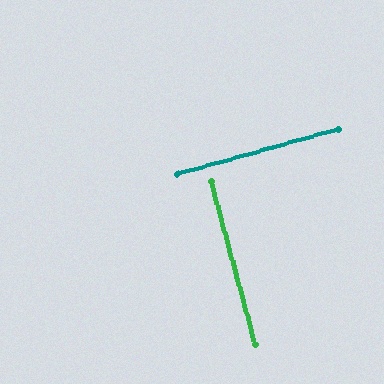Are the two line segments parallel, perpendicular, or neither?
Perpendicular — they meet at approximately 90°.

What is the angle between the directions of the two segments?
Approximately 90 degrees.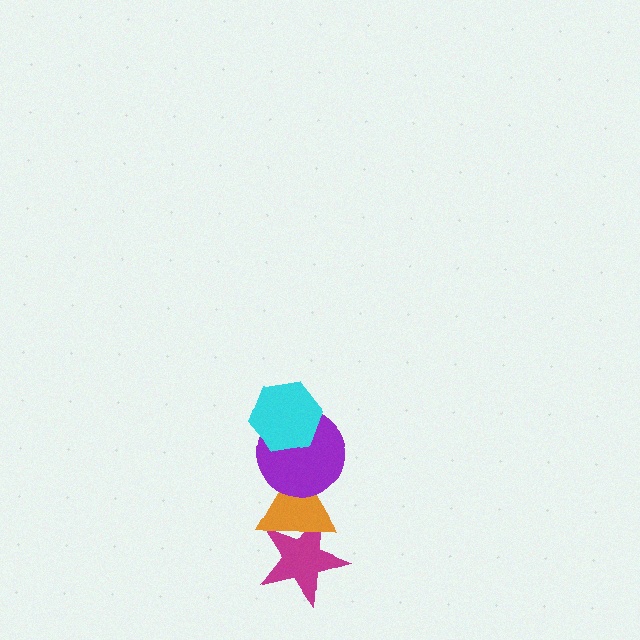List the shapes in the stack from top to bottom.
From top to bottom: the cyan hexagon, the purple circle, the orange triangle, the magenta star.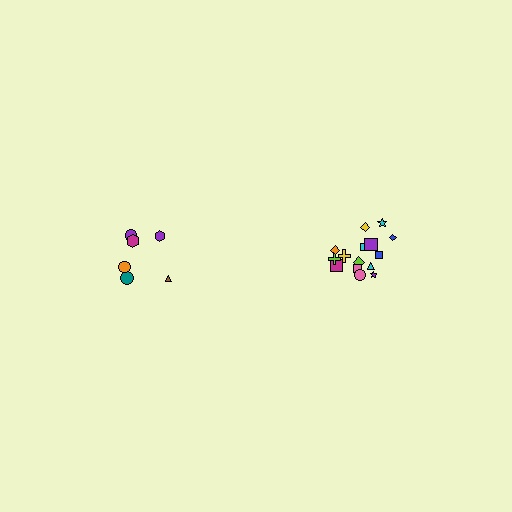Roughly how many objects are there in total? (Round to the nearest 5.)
Roughly 20 objects in total.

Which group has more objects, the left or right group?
The right group.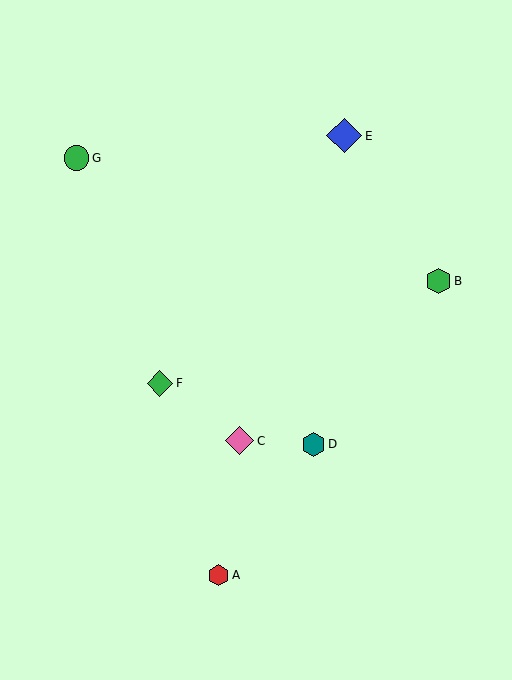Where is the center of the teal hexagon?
The center of the teal hexagon is at (314, 444).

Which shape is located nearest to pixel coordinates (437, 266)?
The green hexagon (labeled B) at (439, 281) is nearest to that location.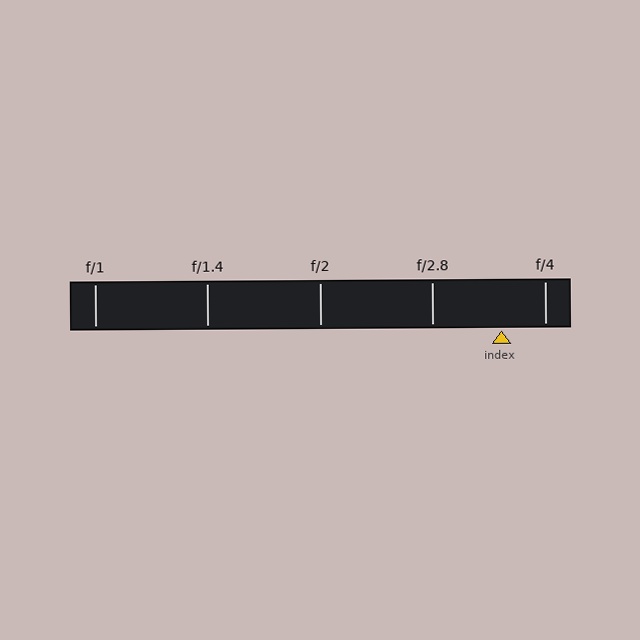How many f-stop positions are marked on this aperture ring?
There are 5 f-stop positions marked.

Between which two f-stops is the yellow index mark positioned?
The index mark is between f/2.8 and f/4.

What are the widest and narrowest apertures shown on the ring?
The widest aperture shown is f/1 and the narrowest is f/4.